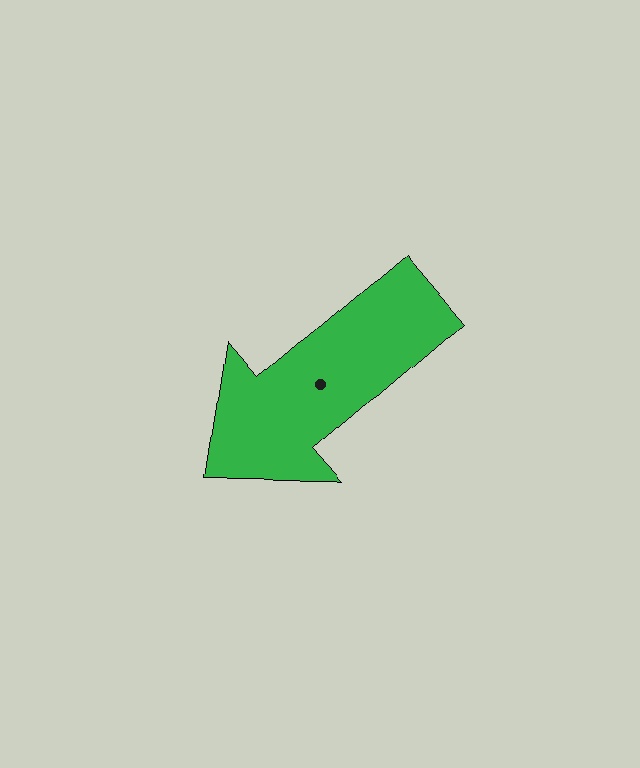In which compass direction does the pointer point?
Southwest.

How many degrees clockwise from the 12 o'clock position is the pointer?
Approximately 230 degrees.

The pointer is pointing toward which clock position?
Roughly 8 o'clock.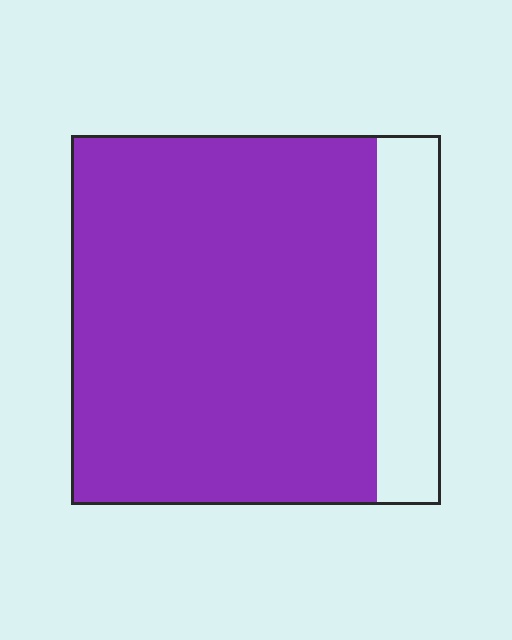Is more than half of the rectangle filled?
Yes.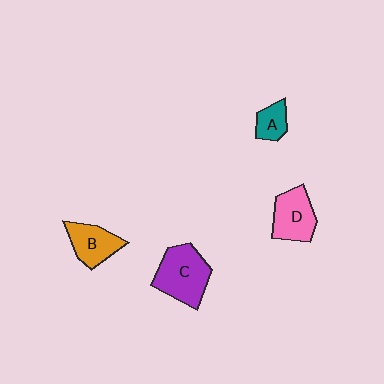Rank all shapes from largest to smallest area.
From largest to smallest: C (purple), D (pink), B (orange), A (teal).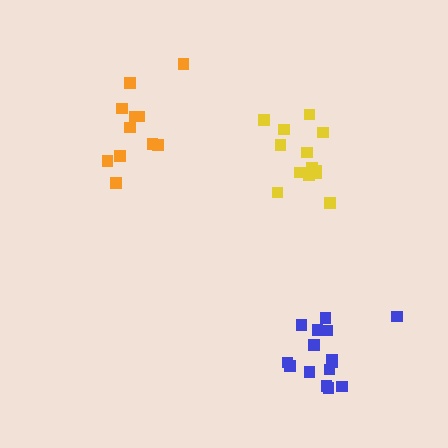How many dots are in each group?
Group 1: 13 dots, Group 2: 11 dots, Group 3: 15 dots (39 total).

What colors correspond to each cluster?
The clusters are colored: yellow, orange, blue.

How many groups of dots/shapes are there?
There are 3 groups.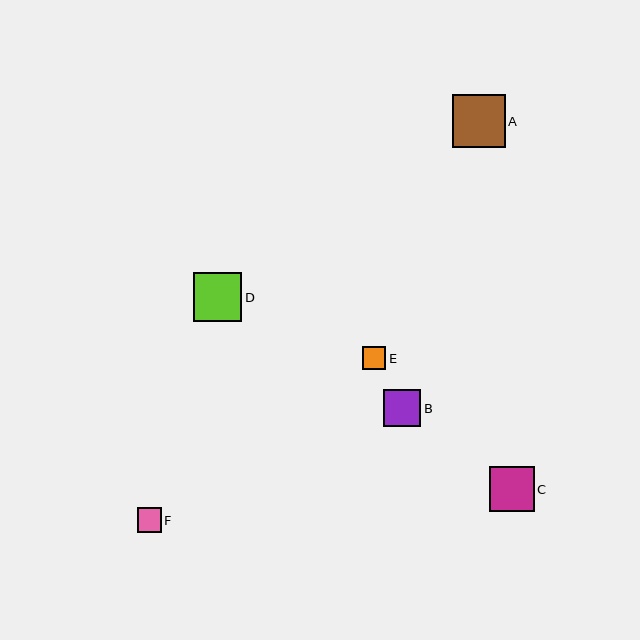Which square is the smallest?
Square E is the smallest with a size of approximately 23 pixels.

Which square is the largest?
Square A is the largest with a size of approximately 53 pixels.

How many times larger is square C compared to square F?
Square C is approximately 1.8 times the size of square F.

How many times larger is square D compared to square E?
Square D is approximately 2.1 times the size of square E.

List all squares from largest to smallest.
From largest to smallest: A, D, C, B, F, E.